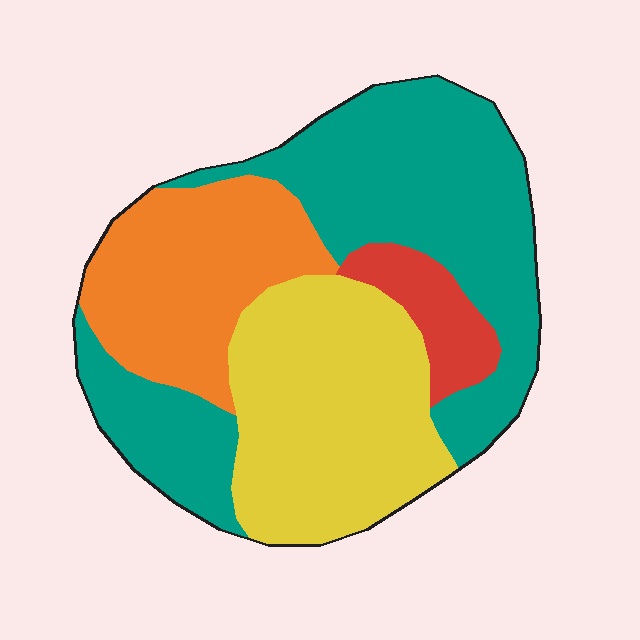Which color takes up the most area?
Teal, at roughly 40%.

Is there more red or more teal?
Teal.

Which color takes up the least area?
Red, at roughly 5%.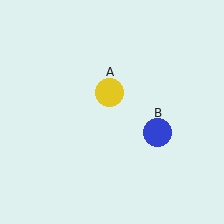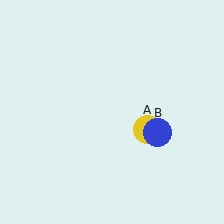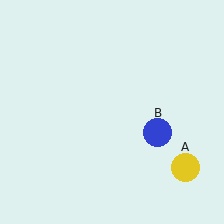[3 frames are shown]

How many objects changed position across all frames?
1 object changed position: yellow circle (object A).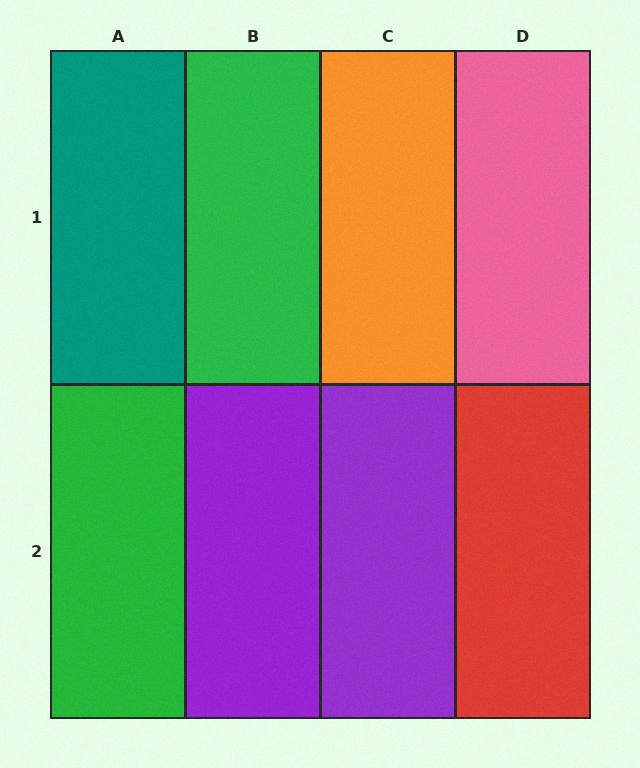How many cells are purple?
2 cells are purple.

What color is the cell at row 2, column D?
Red.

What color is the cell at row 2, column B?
Purple.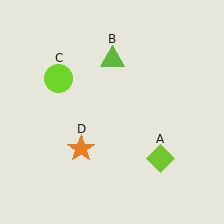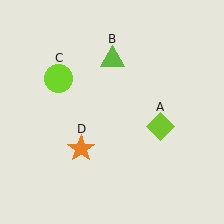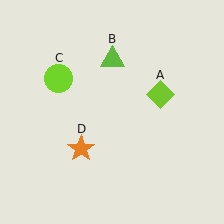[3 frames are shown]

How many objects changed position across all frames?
1 object changed position: lime diamond (object A).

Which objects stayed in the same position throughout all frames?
Lime triangle (object B) and lime circle (object C) and orange star (object D) remained stationary.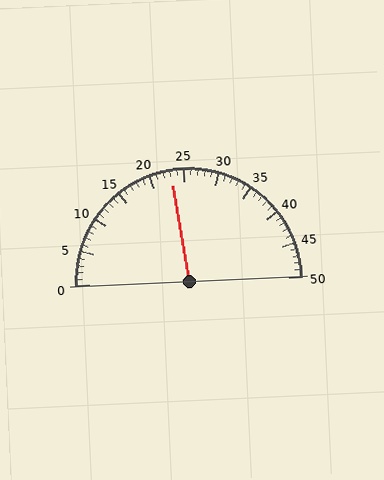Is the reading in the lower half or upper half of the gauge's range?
The reading is in the lower half of the range (0 to 50).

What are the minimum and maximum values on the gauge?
The gauge ranges from 0 to 50.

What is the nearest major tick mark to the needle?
The nearest major tick mark is 25.